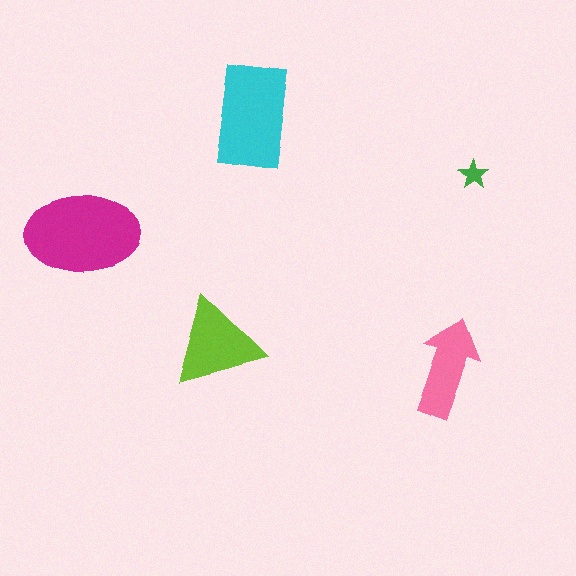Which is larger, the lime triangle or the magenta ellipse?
The magenta ellipse.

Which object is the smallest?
The green star.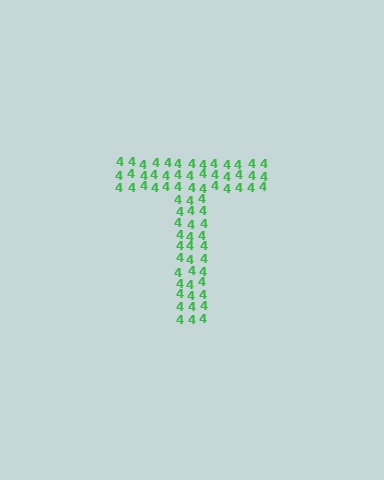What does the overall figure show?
The overall figure shows the letter T.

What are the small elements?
The small elements are digit 4's.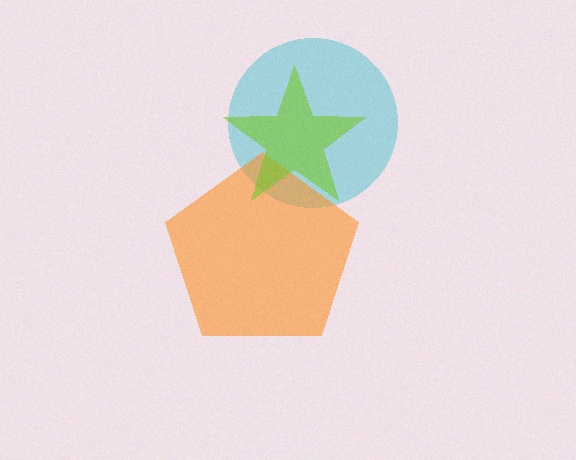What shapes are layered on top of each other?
The layered shapes are: a cyan circle, an orange pentagon, a lime star.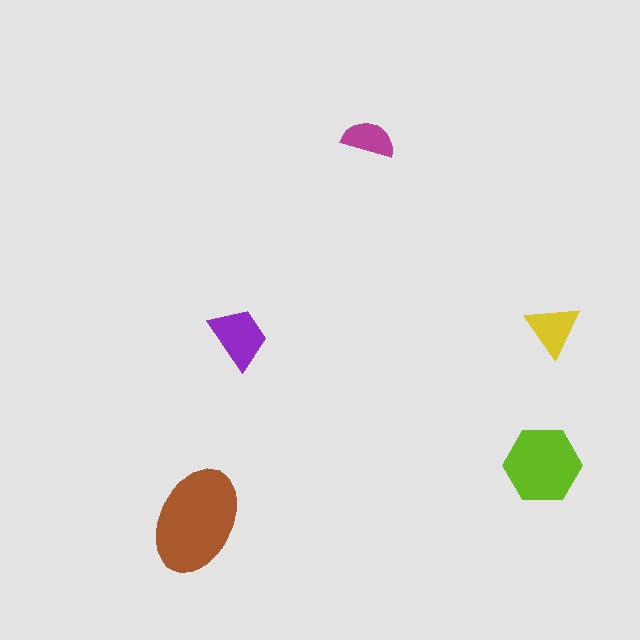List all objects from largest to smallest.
The brown ellipse, the lime hexagon, the purple trapezoid, the yellow triangle, the magenta semicircle.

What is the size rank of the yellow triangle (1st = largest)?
4th.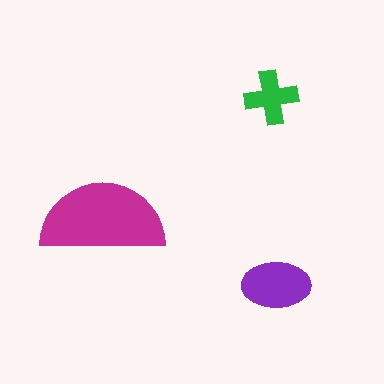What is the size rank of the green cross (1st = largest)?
3rd.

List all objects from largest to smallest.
The magenta semicircle, the purple ellipse, the green cross.